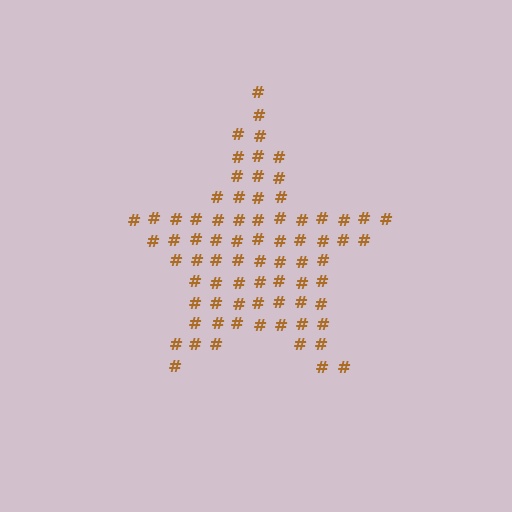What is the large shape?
The large shape is a star.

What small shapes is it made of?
It is made of small hash symbols.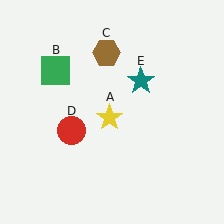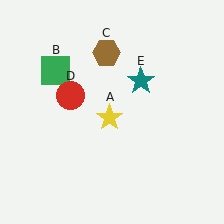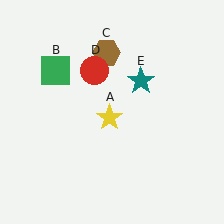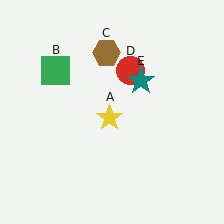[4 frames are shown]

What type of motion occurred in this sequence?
The red circle (object D) rotated clockwise around the center of the scene.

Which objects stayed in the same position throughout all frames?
Yellow star (object A) and green square (object B) and brown hexagon (object C) and teal star (object E) remained stationary.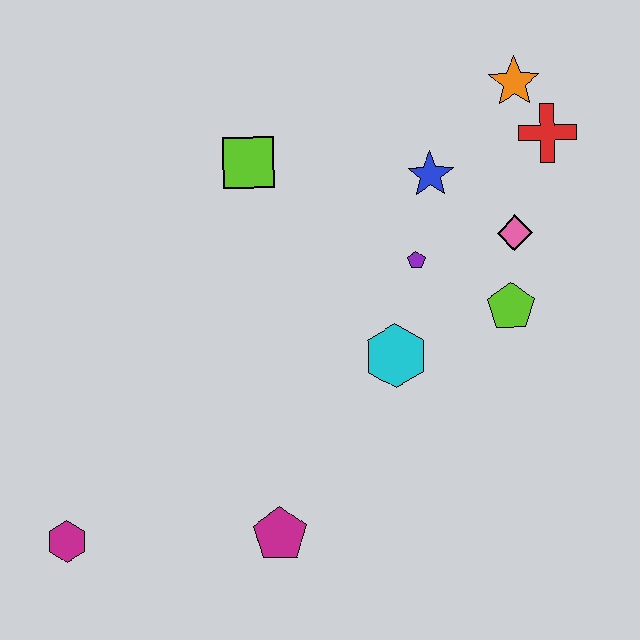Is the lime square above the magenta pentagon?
Yes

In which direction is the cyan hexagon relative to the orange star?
The cyan hexagon is below the orange star.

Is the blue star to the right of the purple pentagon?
Yes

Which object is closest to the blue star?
The purple pentagon is closest to the blue star.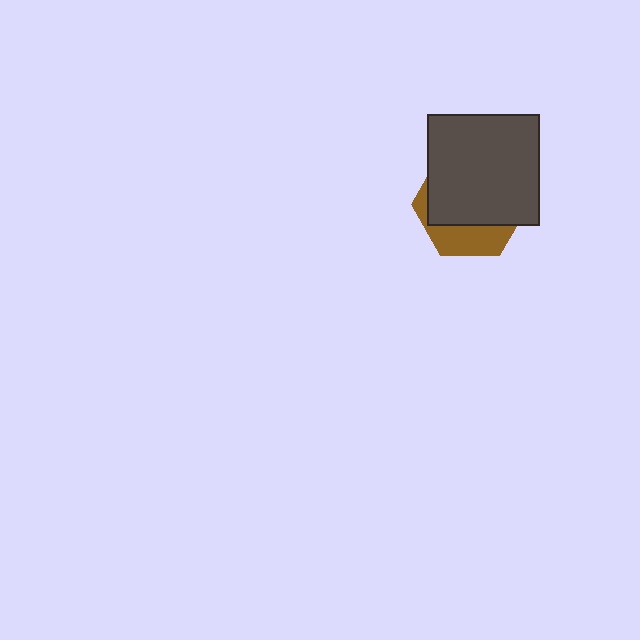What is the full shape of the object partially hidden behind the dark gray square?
The partially hidden object is a brown hexagon.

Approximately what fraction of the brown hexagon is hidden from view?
Roughly 70% of the brown hexagon is hidden behind the dark gray square.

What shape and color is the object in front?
The object in front is a dark gray square.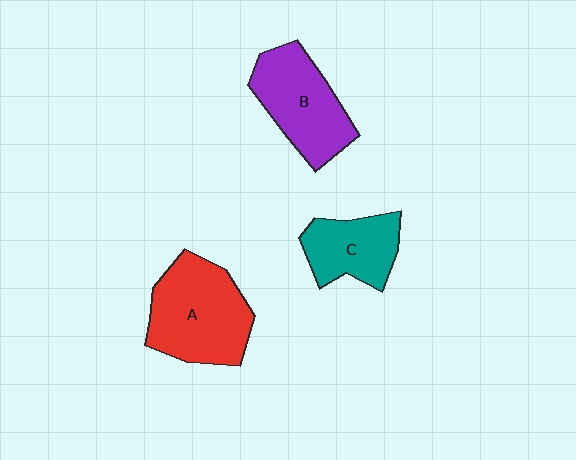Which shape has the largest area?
Shape A (red).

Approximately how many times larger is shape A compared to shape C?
Approximately 1.6 times.